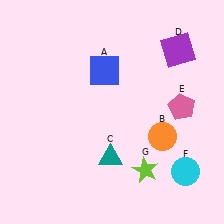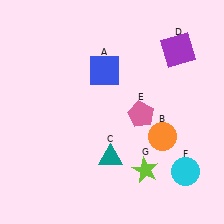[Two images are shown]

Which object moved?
The pink pentagon (E) moved left.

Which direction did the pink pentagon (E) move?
The pink pentagon (E) moved left.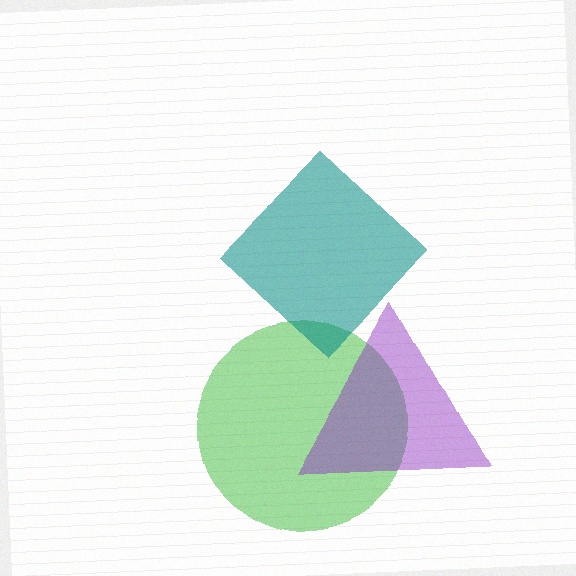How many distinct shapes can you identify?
There are 3 distinct shapes: a green circle, a teal diamond, a purple triangle.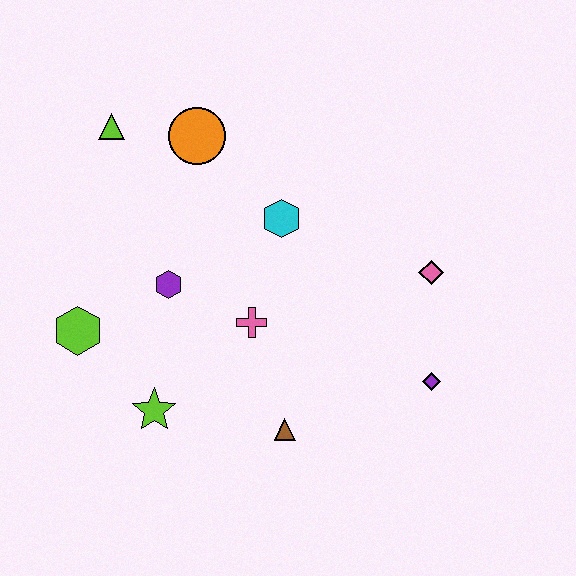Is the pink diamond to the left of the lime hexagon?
No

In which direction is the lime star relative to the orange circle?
The lime star is below the orange circle.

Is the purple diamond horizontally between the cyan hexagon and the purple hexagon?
No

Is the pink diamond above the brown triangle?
Yes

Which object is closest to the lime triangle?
The orange circle is closest to the lime triangle.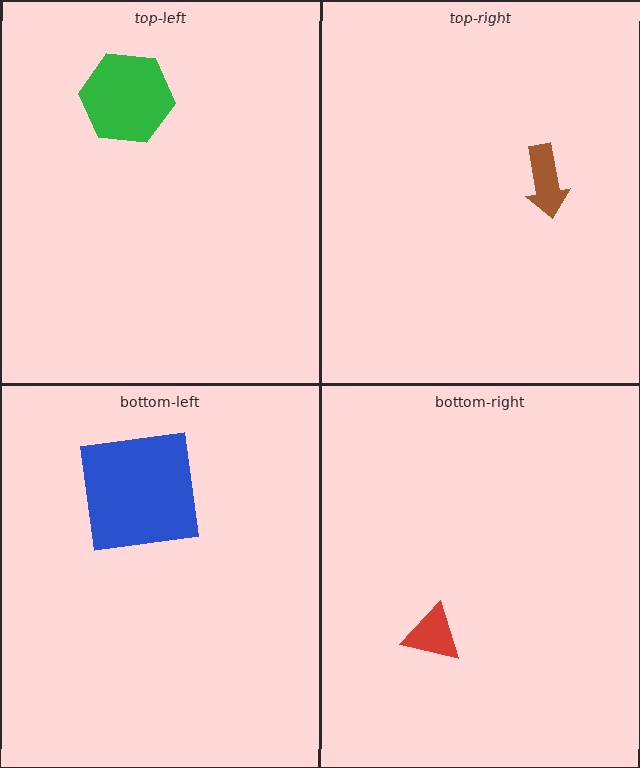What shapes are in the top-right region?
The brown arrow.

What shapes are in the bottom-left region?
The blue square.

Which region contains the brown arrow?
The top-right region.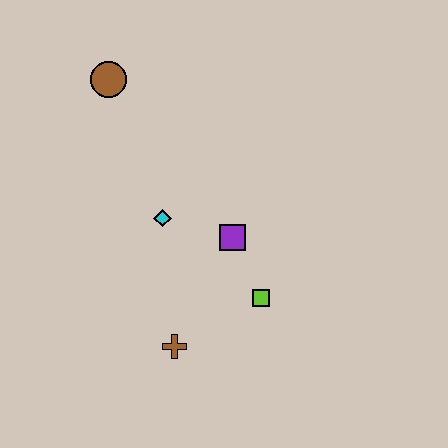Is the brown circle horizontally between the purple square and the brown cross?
No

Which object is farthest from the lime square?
The brown circle is farthest from the lime square.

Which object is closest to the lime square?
The purple square is closest to the lime square.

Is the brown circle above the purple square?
Yes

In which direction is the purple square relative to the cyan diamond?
The purple square is to the right of the cyan diamond.